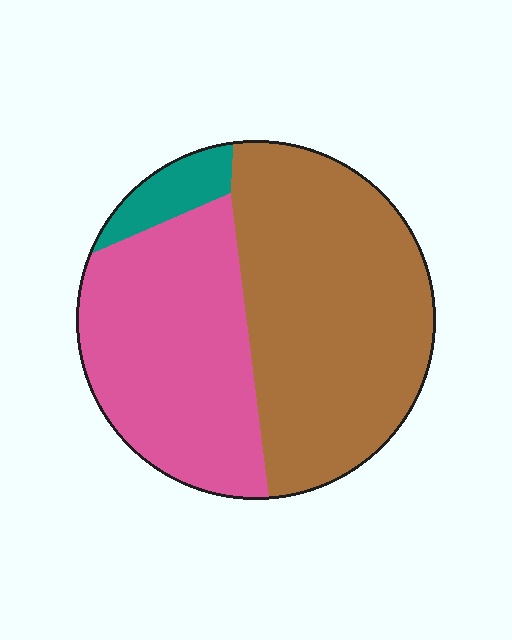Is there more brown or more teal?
Brown.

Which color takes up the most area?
Brown, at roughly 55%.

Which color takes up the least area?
Teal, at roughly 5%.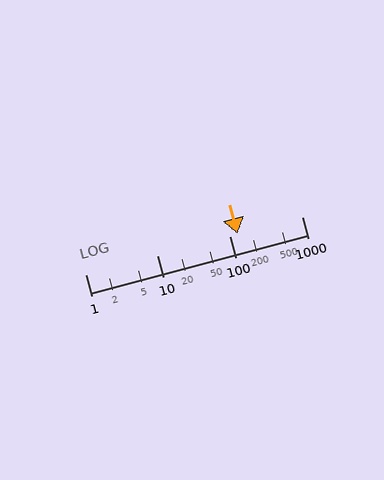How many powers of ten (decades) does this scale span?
The scale spans 3 decades, from 1 to 1000.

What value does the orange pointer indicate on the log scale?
The pointer indicates approximately 130.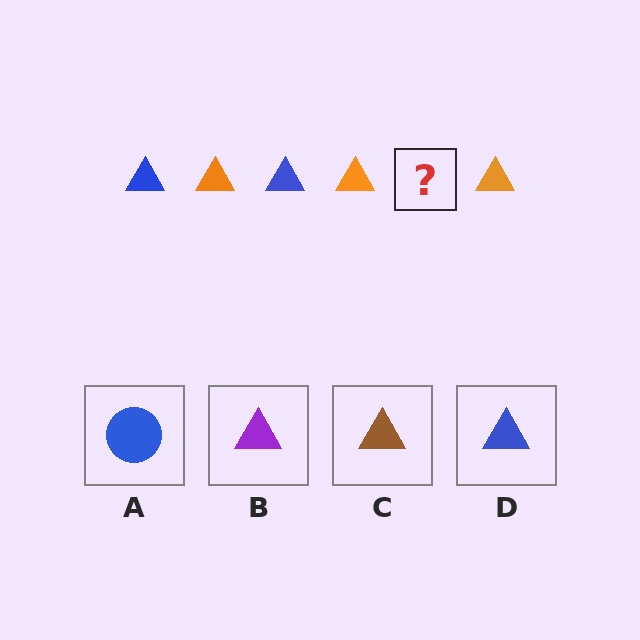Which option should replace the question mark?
Option D.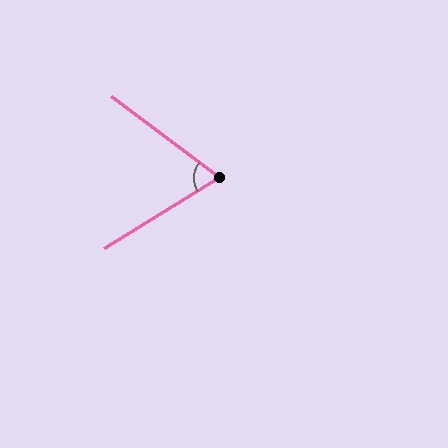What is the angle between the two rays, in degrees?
Approximately 69 degrees.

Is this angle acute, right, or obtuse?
It is acute.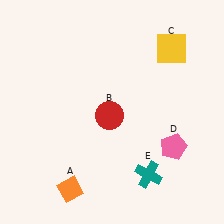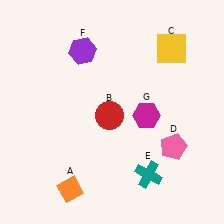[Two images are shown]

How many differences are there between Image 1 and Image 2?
There are 2 differences between the two images.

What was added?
A purple hexagon (F), a magenta hexagon (G) were added in Image 2.